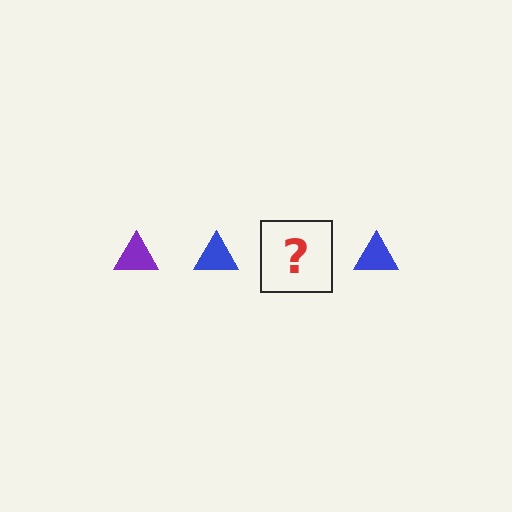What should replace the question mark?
The question mark should be replaced with a purple triangle.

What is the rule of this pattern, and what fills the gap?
The rule is that the pattern cycles through purple, blue triangles. The gap should be filled with a purple triangle.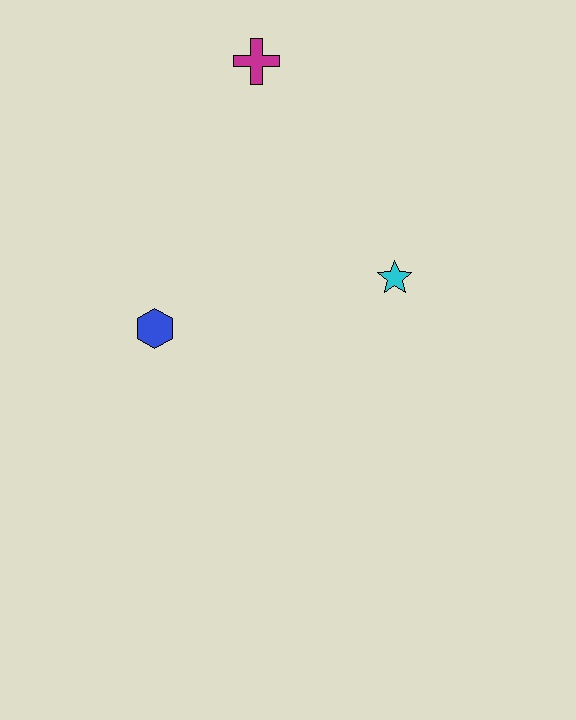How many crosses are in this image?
There is 1 cross.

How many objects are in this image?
There are 3 objects.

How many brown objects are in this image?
There are no brown objects.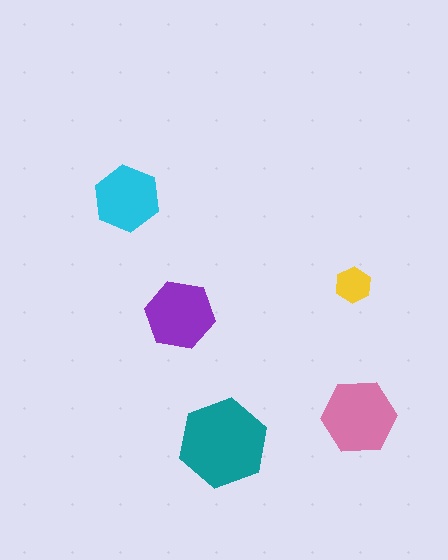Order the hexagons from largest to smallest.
the teal one, the pink one, the purple one, the cyan one, the yellow one.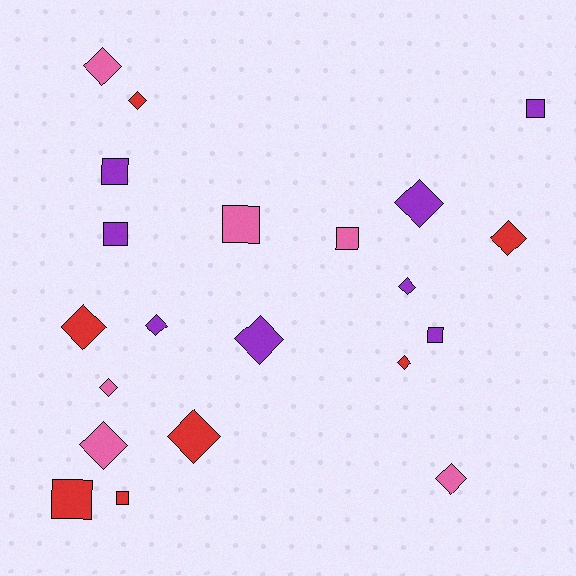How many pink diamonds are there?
There are 4 pink diamonds.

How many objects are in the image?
There are 21 objects.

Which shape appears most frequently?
Diamond, with 13 objects.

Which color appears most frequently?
Purple, with 8 objects.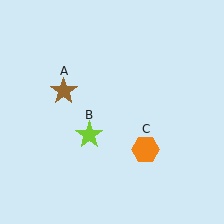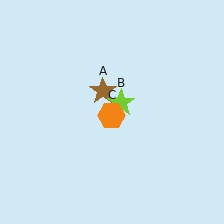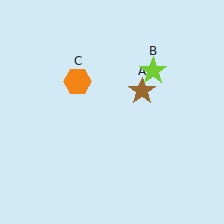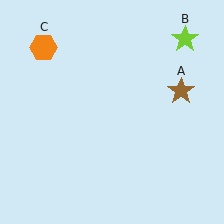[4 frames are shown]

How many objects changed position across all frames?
3 objects changed position: brown star (object A), lime star (object B), orange hexagon (object C).